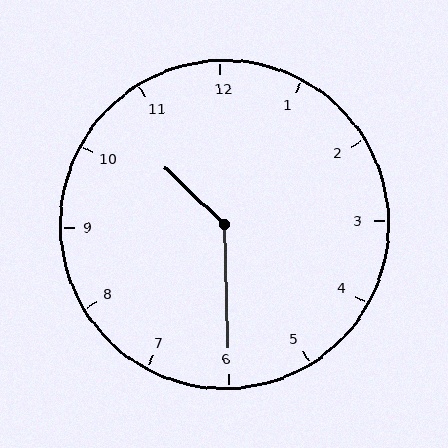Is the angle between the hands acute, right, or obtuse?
It is obtuse.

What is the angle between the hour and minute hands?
Approximately 135 degrees.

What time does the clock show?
10:30.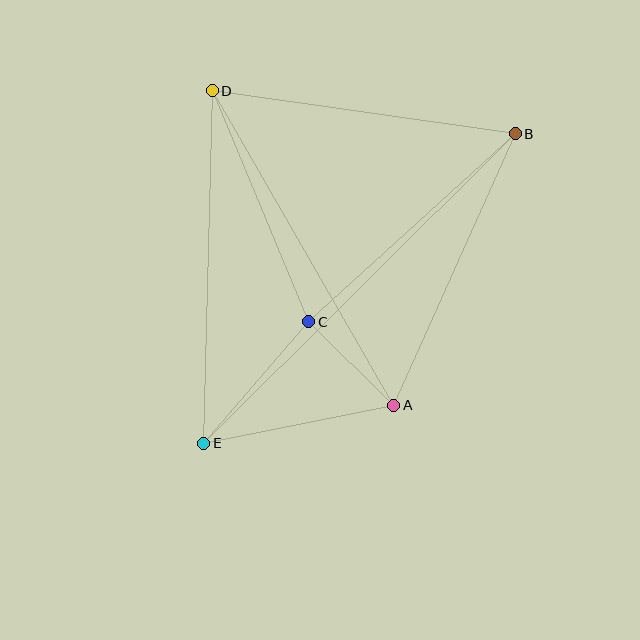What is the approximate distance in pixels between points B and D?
The distance between B and D is approximately 306 pixels.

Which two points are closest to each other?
Points A and C are closest to each other.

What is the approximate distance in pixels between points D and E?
The distance between D and E is approximately 352 pixels.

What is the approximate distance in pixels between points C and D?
The distance between C and D is approximately 250 pixels.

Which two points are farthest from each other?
Points B and E are farthest from each other.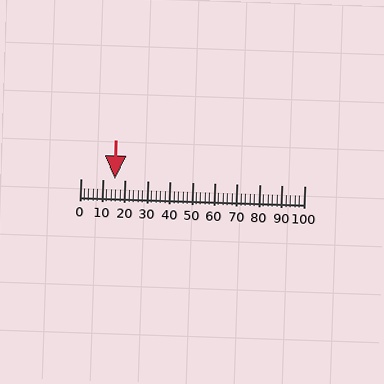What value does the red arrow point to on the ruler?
The red arrow points to approximately 16.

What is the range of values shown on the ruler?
The ruler shows values from 0 to 100.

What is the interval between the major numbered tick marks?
The major tick marks are spaced 10 units apart.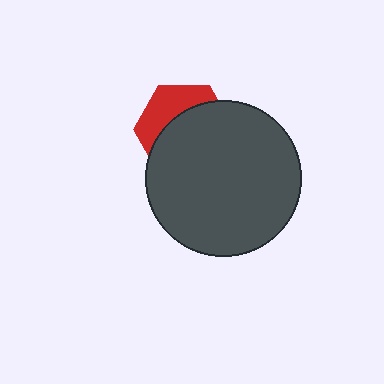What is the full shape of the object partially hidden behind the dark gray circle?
The partially hidden object is a red hexagon.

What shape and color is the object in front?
The object in front is a dark gray circle.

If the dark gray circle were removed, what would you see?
You would see the complete red hexagon.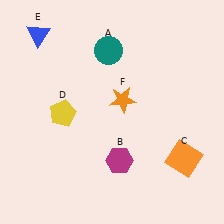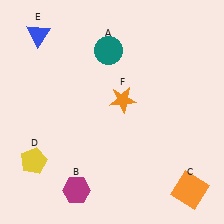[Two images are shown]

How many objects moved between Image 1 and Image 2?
3 objects moved between the two images.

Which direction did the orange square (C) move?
The orange square (C) moved down.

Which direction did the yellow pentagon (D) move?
The yellow pentagon (D) moved down.